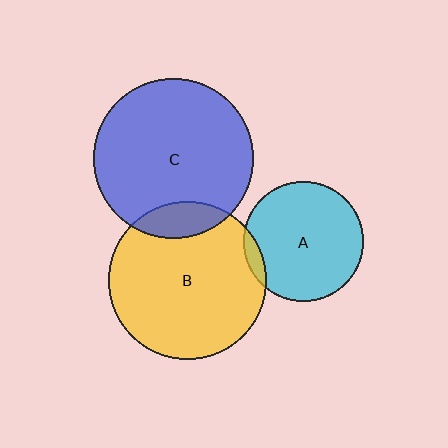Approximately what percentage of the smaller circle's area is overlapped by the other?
Approximately 5%.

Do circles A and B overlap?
Yes.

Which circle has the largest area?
Circle C (blue).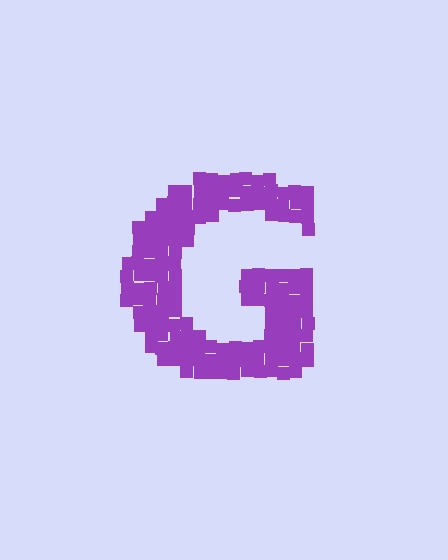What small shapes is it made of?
It is made of small squares.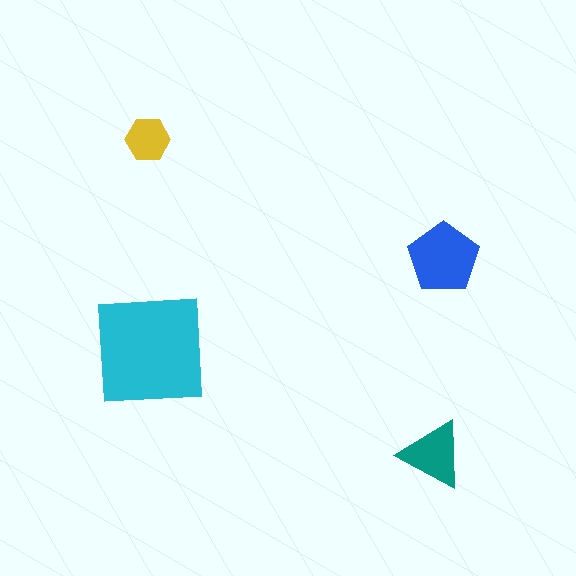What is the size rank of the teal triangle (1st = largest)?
3rd.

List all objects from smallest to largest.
The yellow hexagon, the teal triangle, the blue pentagon, the cyan square.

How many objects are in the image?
There are 4 objects in the image.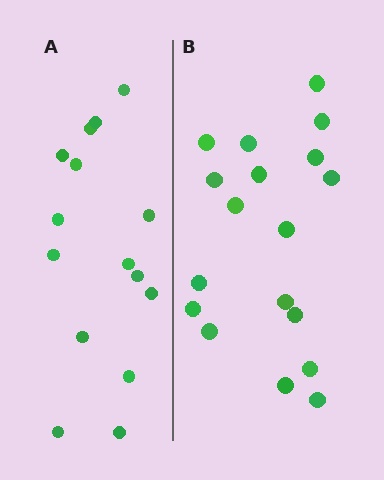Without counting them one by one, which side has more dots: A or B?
Region B (the right region) has more dots.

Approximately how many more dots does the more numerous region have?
Region B has just a few more — roughly 2 or 3 more dots than region A.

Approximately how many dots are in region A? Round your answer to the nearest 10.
About 20 dots. (The exact count is 15, which rounds to 20.)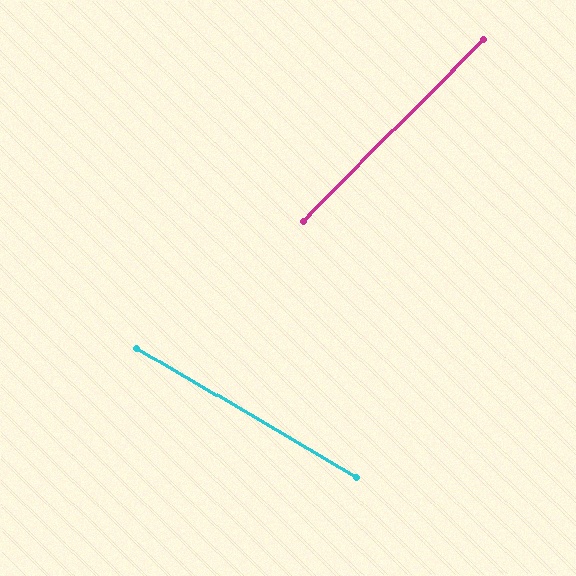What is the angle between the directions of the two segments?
Approximately 75 degrees.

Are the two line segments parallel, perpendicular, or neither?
Neither parallel nor perpendicular — they differ by about 75°.